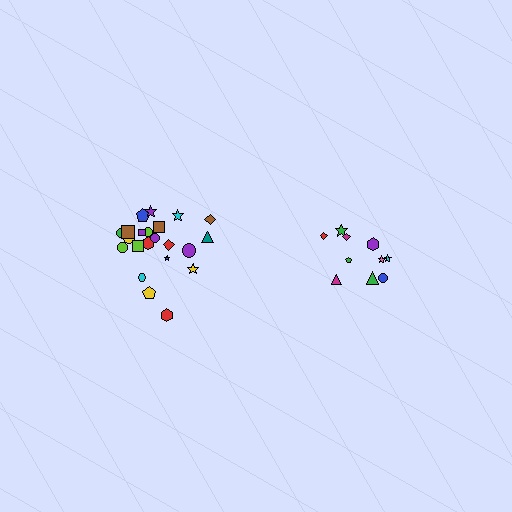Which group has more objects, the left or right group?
The left group.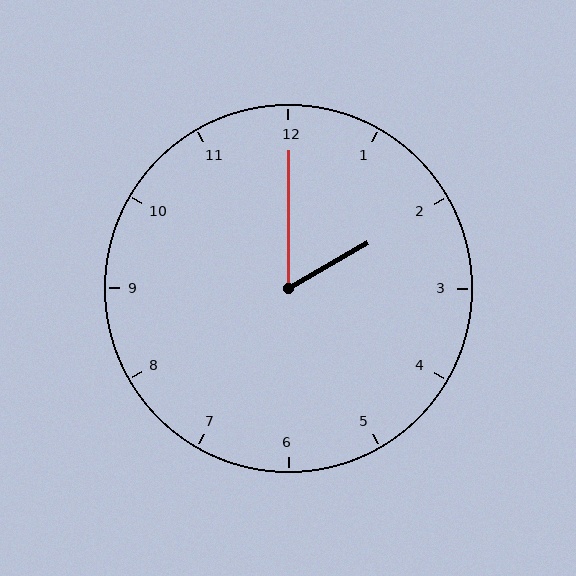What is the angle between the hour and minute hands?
Approximately 60 degrees.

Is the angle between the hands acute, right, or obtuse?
It is acute.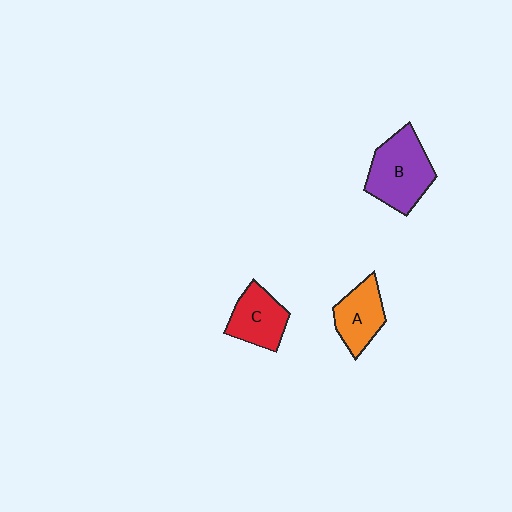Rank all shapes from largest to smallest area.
From largest to smallest: B (purple), C (red), A (orange).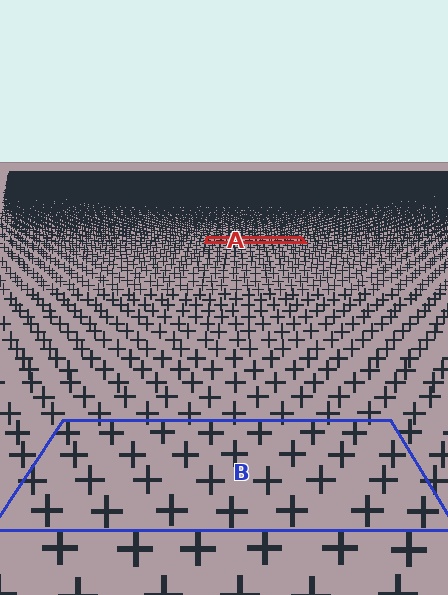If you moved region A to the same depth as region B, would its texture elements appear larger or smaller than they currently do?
They would appear larger. At a closer depth, the same texture elements are projected at a bigger on-screen size.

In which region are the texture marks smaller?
The texture marks are smaller in region A, because it is farther away.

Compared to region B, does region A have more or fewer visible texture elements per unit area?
Region A has more texture elements per unit area — they are packed more densely because it is farther away.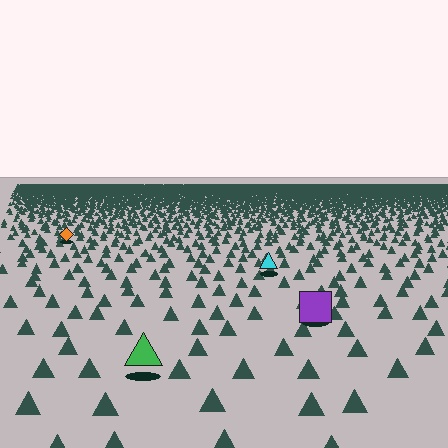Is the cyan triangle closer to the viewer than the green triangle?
No. The green triangle is closer — you can tell from the texture gradient: the ground texture is coarser near it.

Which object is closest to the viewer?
The green triangle is closest. The texture marks near it are larger and more spread out.